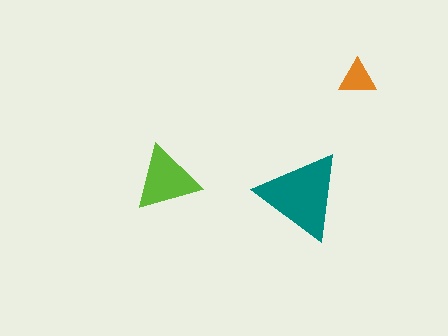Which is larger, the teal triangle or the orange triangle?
The teal one.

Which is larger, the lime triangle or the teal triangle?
The teal one.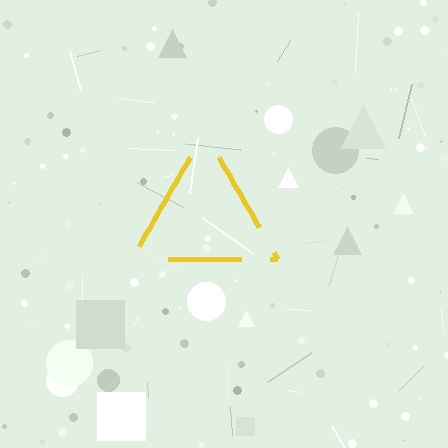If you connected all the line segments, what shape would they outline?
They would outline a triangle.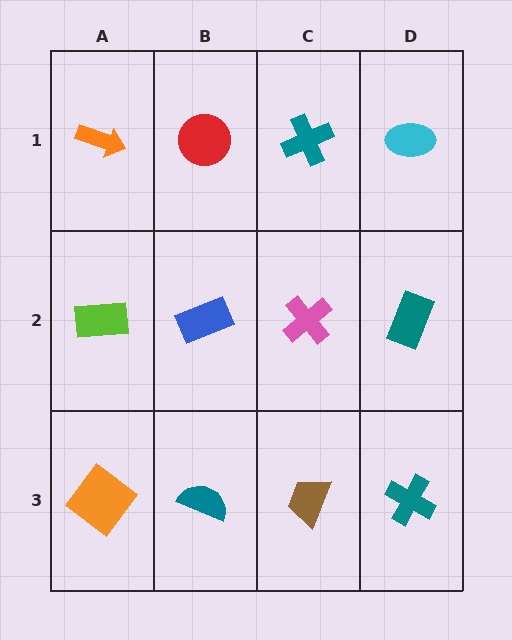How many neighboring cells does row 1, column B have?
3.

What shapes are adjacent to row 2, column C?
A teal cross (row 1, column C), a brown trapezoid (row 3, column C), a blue rectangle (row 2, column B), a teal rectangle (row 2, column D).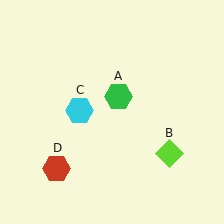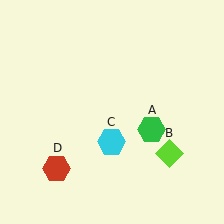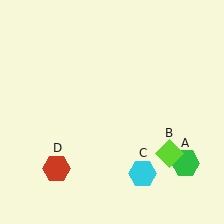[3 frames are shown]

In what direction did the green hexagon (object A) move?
The green hexagon (object A) moved down and to the right.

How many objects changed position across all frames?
2 objects changed position: green hexagon (object A), cyan hexagon (object C).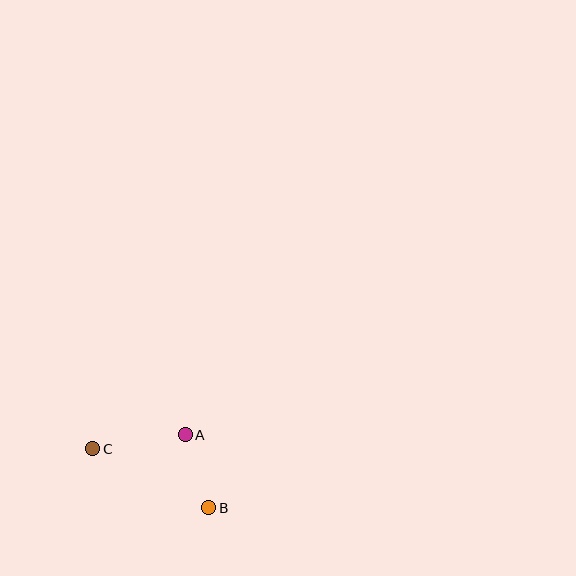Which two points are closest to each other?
Points A and B are closest to each other.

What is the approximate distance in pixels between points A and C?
The distance between A and C is approximately 93 pixels.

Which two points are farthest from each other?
Points B and C are farthest from each other.